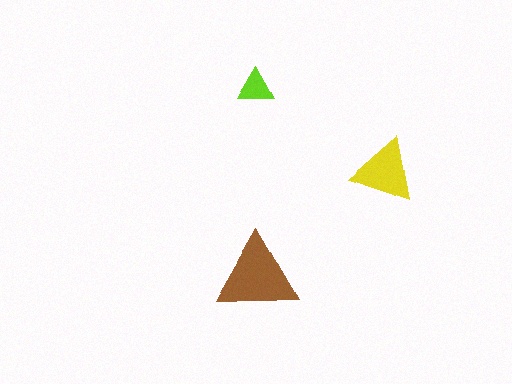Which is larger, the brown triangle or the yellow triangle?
The brown one.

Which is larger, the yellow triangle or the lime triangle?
The yellow one.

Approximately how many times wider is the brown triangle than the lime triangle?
About 2 times wider.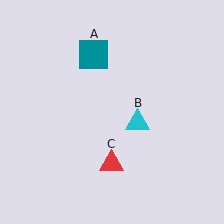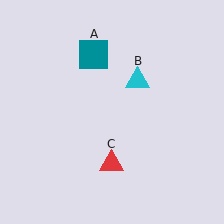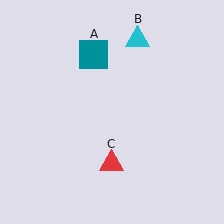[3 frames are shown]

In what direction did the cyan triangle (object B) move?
The cyan triangle (object B) moved up.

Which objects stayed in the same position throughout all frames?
Teal square (object A) and red triangle (object C) remained stationary.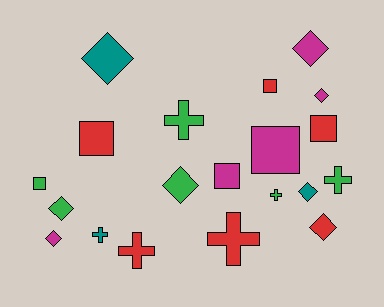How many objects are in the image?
There are 20 objects.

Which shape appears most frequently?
Diamond, with 8 objects.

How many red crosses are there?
There are 2 red crosses.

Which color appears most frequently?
Red, with 6 objects.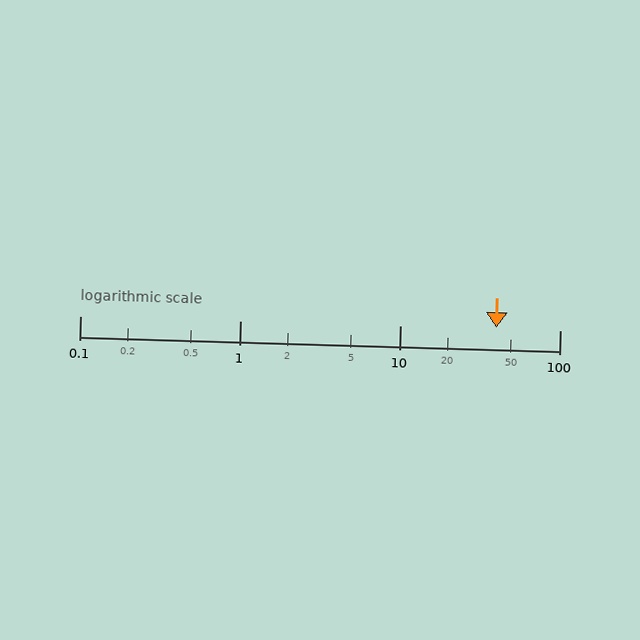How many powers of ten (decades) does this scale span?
The scale spans 3 decades, from 0.1 to 100.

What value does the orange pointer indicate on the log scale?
The pointer indicates approximately 40.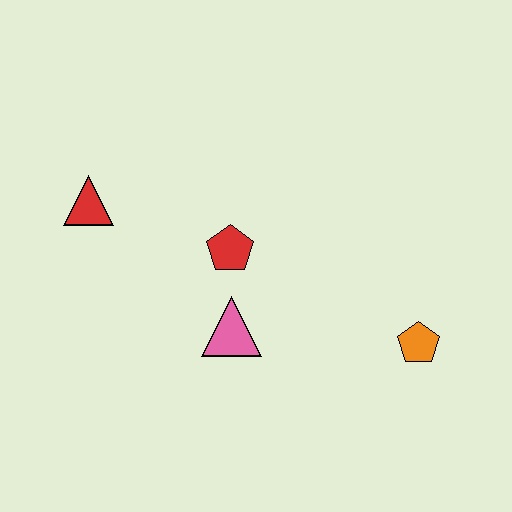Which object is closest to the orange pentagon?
The pink triangle is closest to the orange pentagon.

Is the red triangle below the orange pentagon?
No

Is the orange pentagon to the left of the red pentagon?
No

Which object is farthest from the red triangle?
The orange pentagon is farthest from the red triangle.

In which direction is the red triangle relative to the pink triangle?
The red triangle is to the left of the pink triangle.